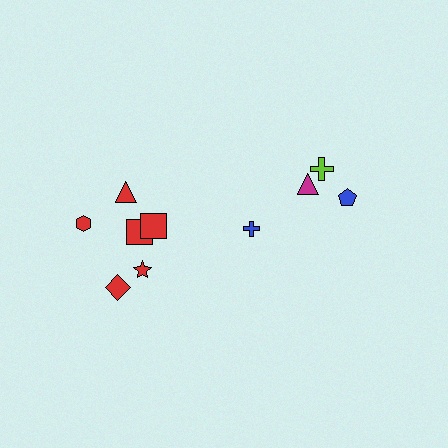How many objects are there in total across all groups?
There are 10 objects.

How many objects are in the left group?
There are 6 objects.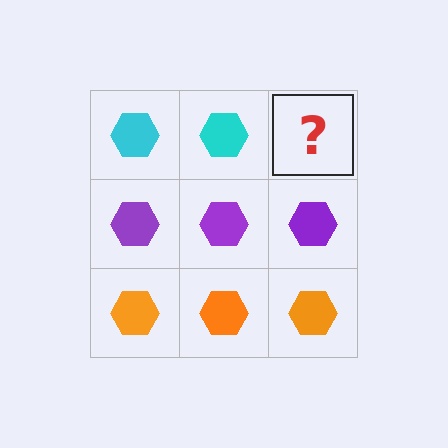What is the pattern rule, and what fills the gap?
The rule is that each row has a consistent color. The gap should be filled with a cyan hexagon.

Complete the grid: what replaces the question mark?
The question mark should be replaced with a cyan hexagon.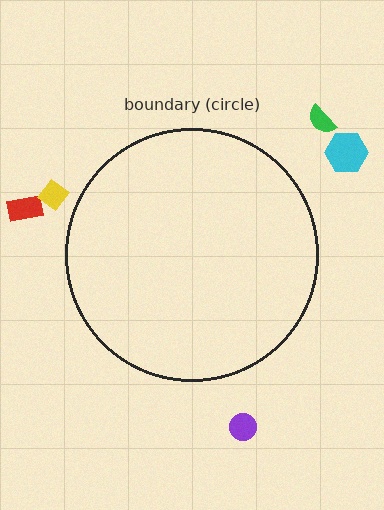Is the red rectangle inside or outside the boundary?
Outside.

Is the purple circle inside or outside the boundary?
Outside.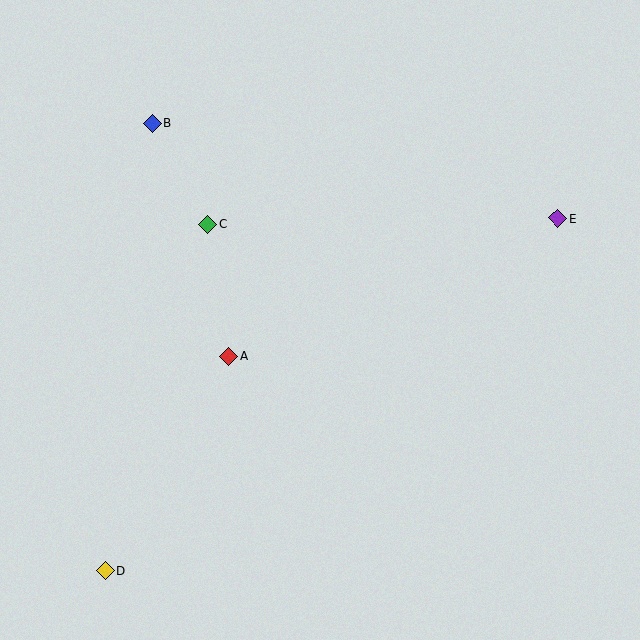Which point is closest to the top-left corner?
Point B is closest to the top-left corner.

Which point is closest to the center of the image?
Point A at (229, 356) is closest to the center.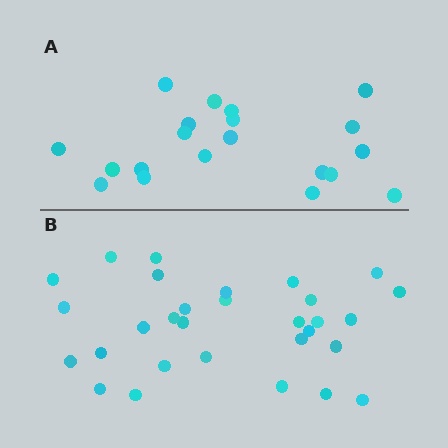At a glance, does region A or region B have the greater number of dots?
Region B (the bottom region) has more dots.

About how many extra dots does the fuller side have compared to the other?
Region B has roughly 10 or so more dots than region A.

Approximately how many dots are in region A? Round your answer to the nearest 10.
About 20 dots.